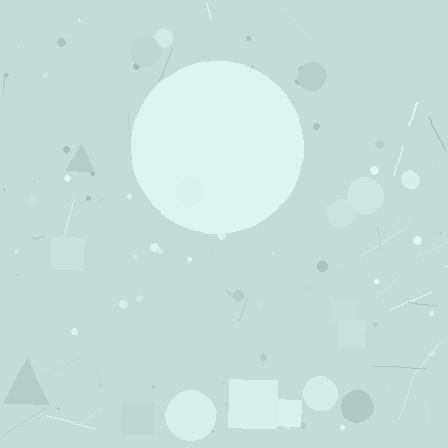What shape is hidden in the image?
A circle is hidden in the image.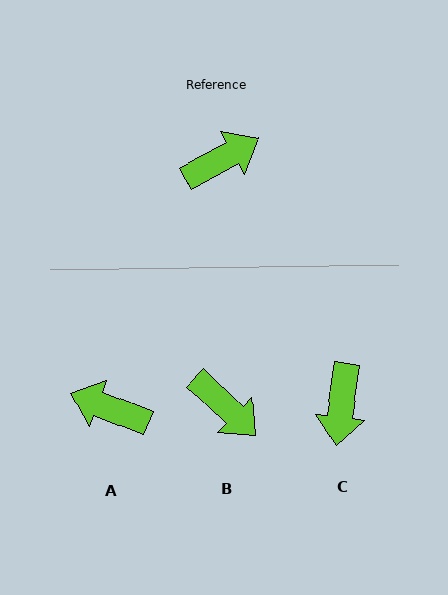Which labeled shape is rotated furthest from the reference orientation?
A, about 130 degrees away.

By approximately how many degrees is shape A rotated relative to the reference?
Approximately 130 degrees counter-clockwise.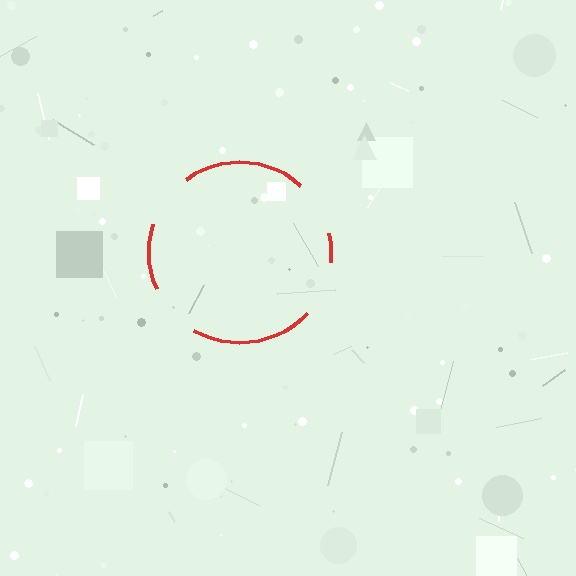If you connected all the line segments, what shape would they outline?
They would outline a circle.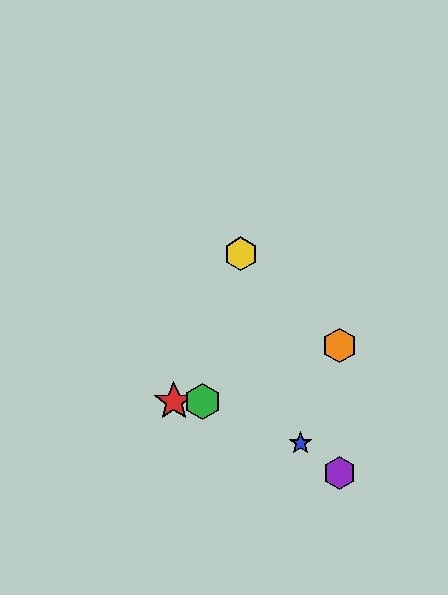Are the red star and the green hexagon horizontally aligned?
Yes, both are at y≈401.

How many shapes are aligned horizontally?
2 shapes (the red star, the green hexagon) are aligned horizontally.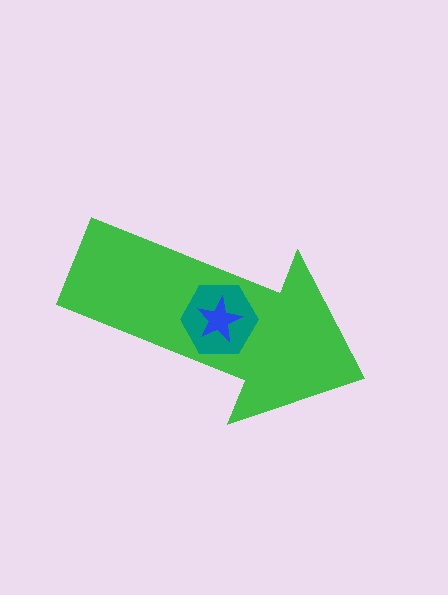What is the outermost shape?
The green arrow.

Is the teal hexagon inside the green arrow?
Yes.